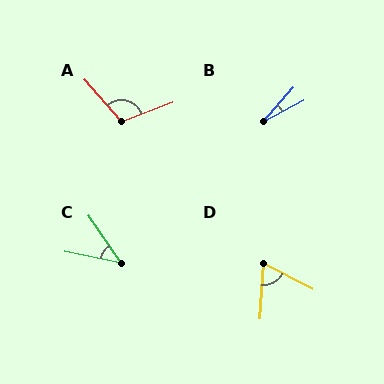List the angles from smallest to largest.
B (22°), C (44°), D (67°), A (110°).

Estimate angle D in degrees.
Approximately 67 degrees.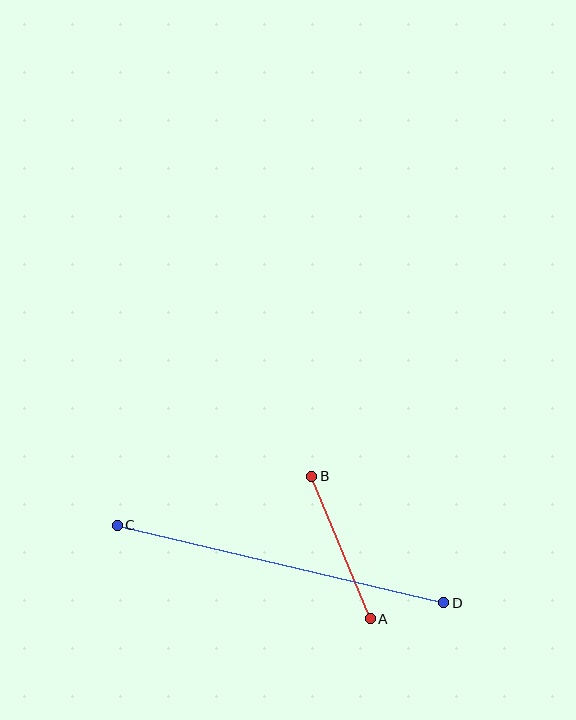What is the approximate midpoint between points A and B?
The midpoint is at approximately (341, 548) pixels.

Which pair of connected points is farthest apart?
Points C and D are farthest apart.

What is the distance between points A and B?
The distance is approximately 154 pixels.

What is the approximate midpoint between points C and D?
The midpoint is at approximately (280, 564) pixels.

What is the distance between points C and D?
The distance is approximately 335 pixels.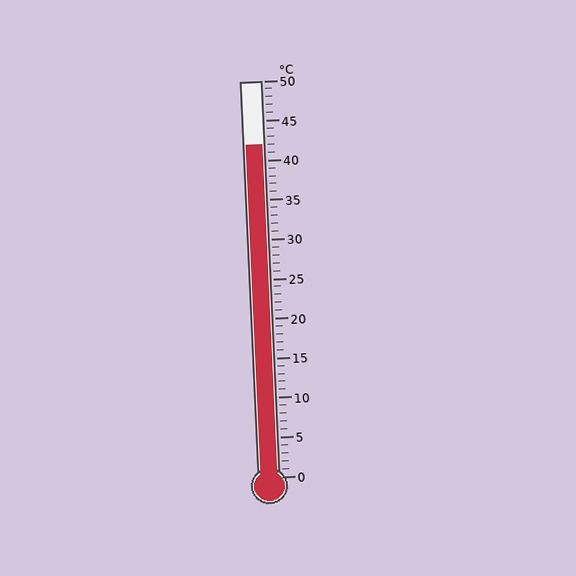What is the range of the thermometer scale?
The thermometer scale ranges from 0°C to 50°C.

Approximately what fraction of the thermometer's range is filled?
The thermometer is filled to approximately 85% of its range.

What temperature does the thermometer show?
The thermometer shows approximately 42°C.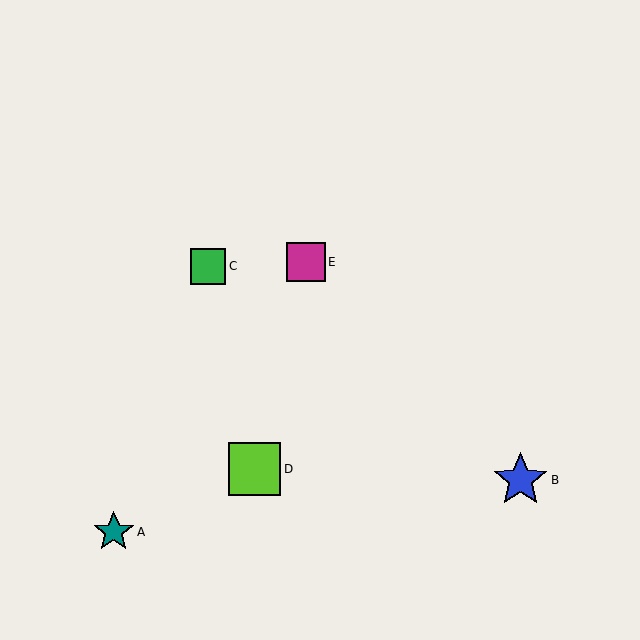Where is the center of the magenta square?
The center of the magenta square is at (306, 262).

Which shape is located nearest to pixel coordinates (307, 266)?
The magenta square (labeled E) at (306, 262) is nearest to that location.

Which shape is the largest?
The blue star (labeled B) is the largest.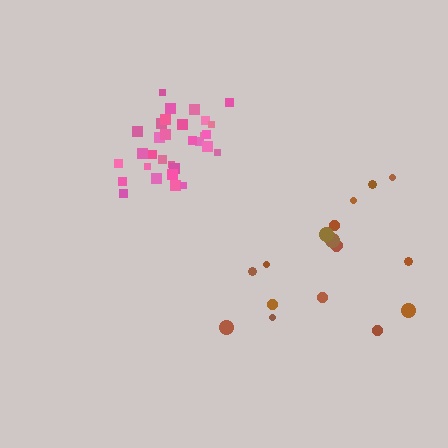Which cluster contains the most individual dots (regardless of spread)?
Pink (31).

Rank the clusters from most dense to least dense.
pink, brown.